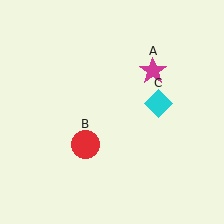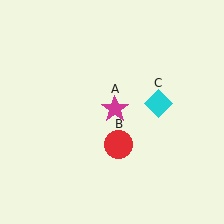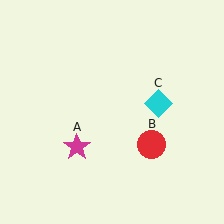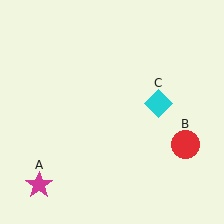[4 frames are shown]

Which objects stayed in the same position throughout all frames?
Cyan diamond (object C) remained stationary.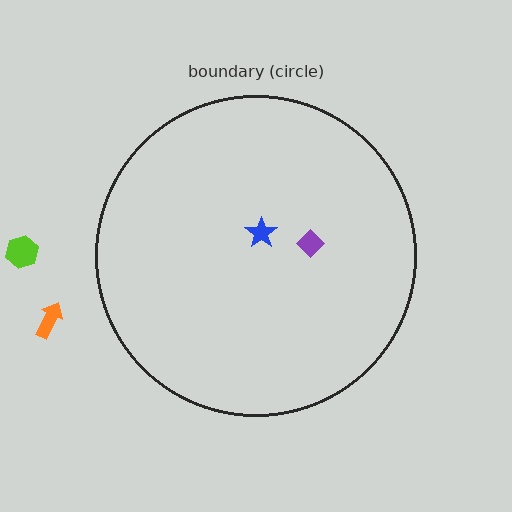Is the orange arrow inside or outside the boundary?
Outside.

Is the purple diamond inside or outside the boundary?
Inside.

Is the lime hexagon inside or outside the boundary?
Outside.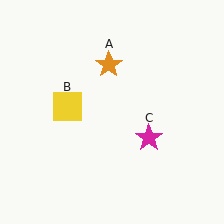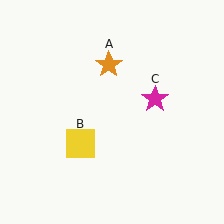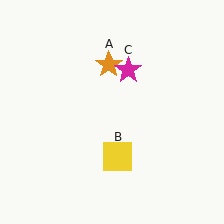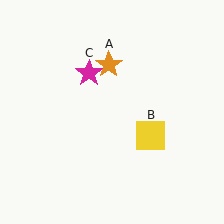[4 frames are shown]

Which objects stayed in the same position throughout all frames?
Orange star (object A) remained stationary.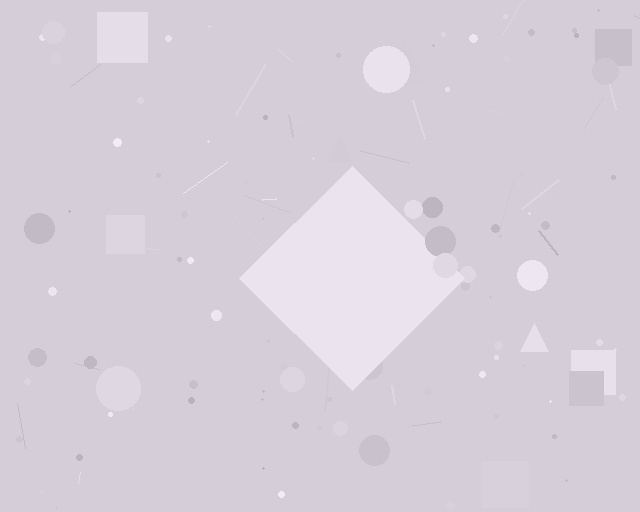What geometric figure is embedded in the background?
A diamond is embedded in the background.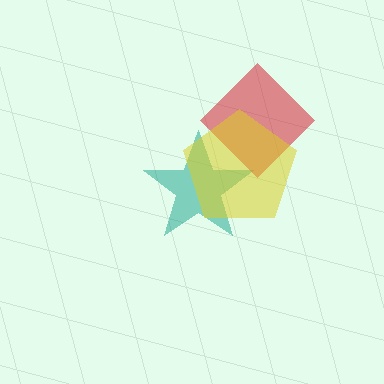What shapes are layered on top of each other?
The layered shapes are: a teal star, a red diamond, a yellow pentagon.